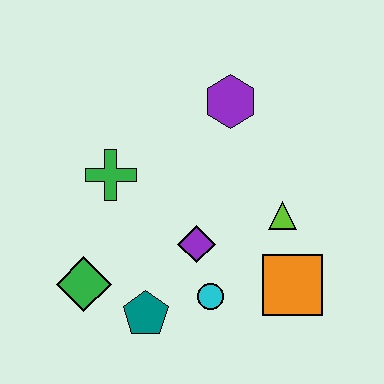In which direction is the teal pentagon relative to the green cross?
The teal pentagon is below the green cross.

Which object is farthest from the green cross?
The orange square is farthest from the green cross.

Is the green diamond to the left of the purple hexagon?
Yes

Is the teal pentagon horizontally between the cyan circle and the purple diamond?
No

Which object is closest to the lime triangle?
The orange square is closest to the lime triangle.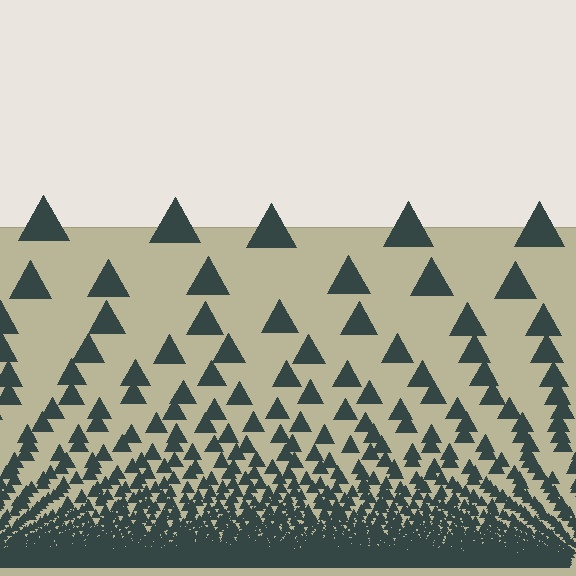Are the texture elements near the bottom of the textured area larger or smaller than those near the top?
Smaller. The gradient is inverted — elements near the bottom are smaller and denser.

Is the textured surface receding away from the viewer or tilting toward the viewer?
The surface appears to tilt toward the viewer. Texture elements get larger and sparser toward the top.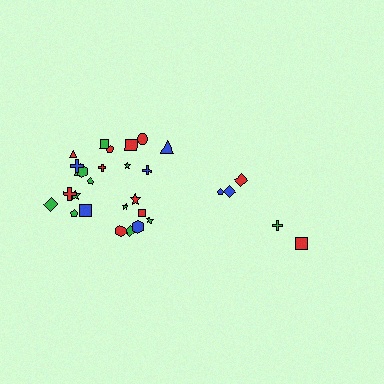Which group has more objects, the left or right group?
The left group.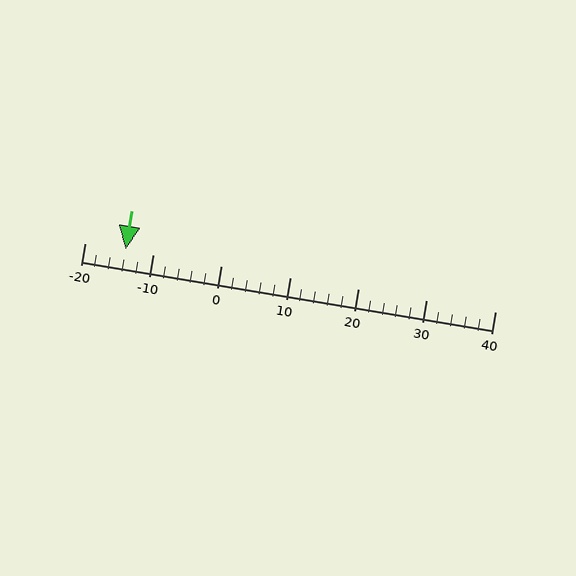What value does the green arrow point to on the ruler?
The green arrow points to approximately -14.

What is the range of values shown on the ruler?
The ruler shows values from -20 to 40.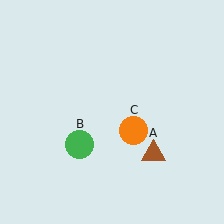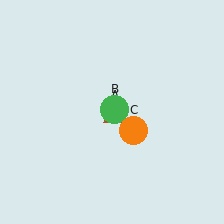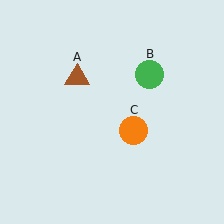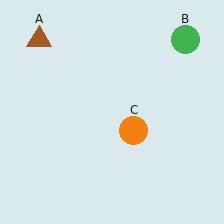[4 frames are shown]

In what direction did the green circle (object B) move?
The green circle (object B) moved up and to the right.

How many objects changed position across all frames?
2 objects changed position: brown triangle (object A), green circle (object B).